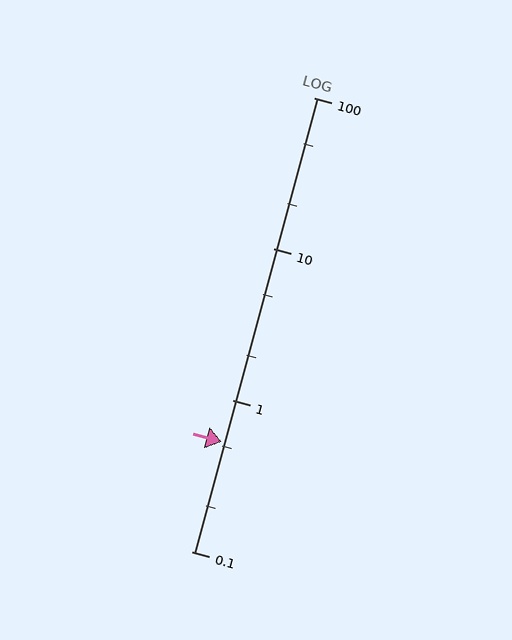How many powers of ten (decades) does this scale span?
The scale spans 3 decades, from 0.1 to 100.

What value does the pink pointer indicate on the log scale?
The pointer indicates approximately 0.53.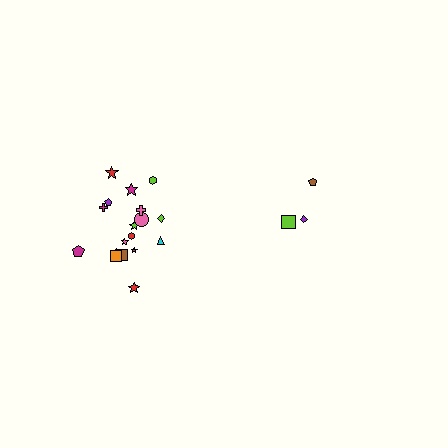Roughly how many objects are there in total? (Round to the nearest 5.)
Roughly 20 objects in total.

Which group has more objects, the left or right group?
The left group.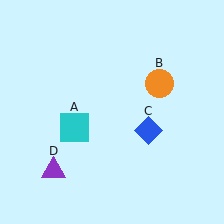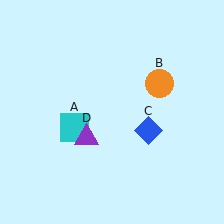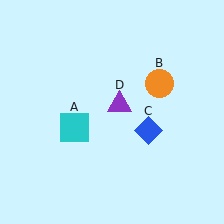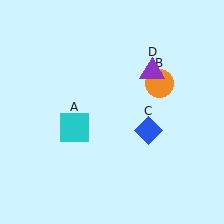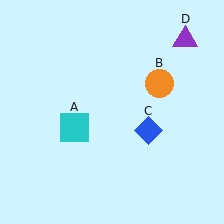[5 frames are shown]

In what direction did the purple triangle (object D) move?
The purple triangle (object D) moved up and to the right.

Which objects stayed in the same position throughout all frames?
Cyan square (object A) and orange circle (object B) and blue diamond (object C) remained stationary.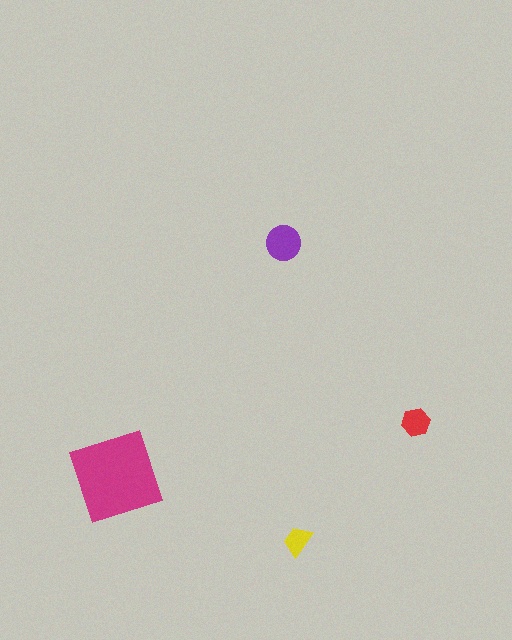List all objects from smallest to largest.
The yellow trapezoid, the red hexagon, the purple circle, the magenta diamond.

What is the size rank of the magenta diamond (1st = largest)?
1st.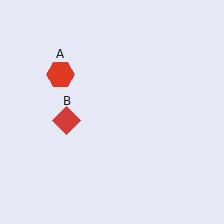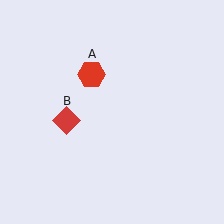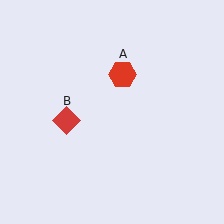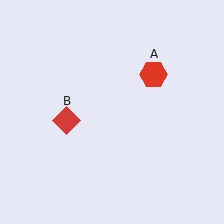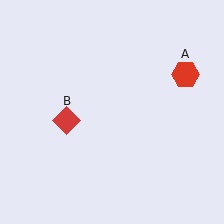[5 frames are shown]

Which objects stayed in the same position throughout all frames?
Red diamond (object B) remained stationary.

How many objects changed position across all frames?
1 object changed position: red hexagon (object A).